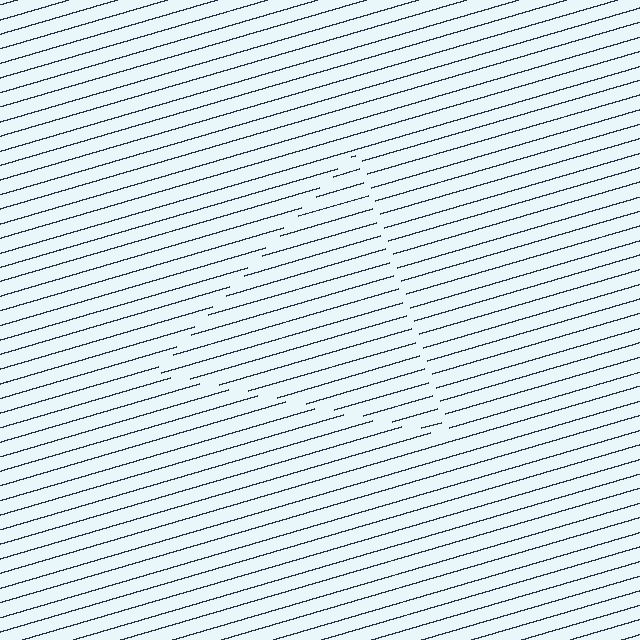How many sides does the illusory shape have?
3 sides — the line-ends trace a triangle.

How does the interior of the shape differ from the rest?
The interior of the shape contains the same grating, shifted by half a period — the contour is defined by the phase discontinuity where line-ends from the inner and outer gratings abut.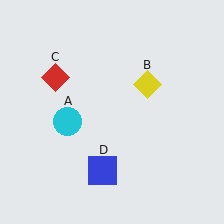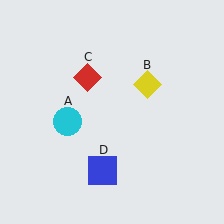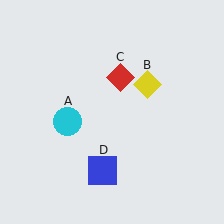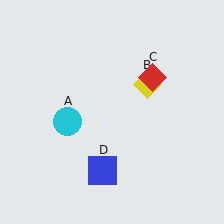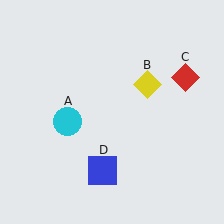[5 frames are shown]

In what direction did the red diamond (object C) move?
The red diamond (object C) moved right.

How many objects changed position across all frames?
1 object changed position: red diamond (object C).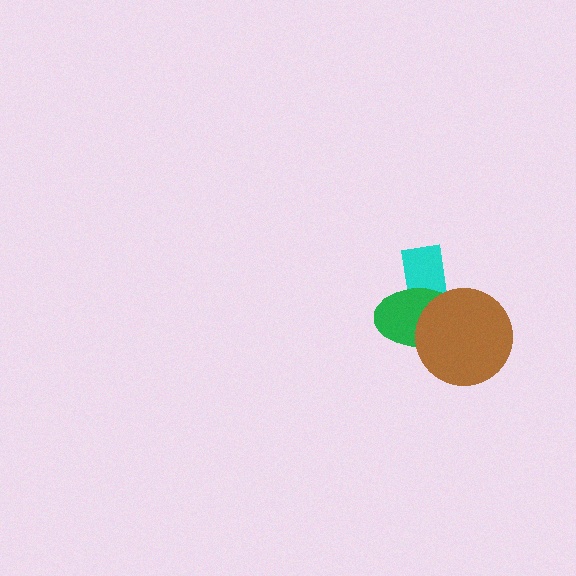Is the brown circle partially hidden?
No, no other shape covers it.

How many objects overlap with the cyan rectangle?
2 objects overlap with the cyan rectangle.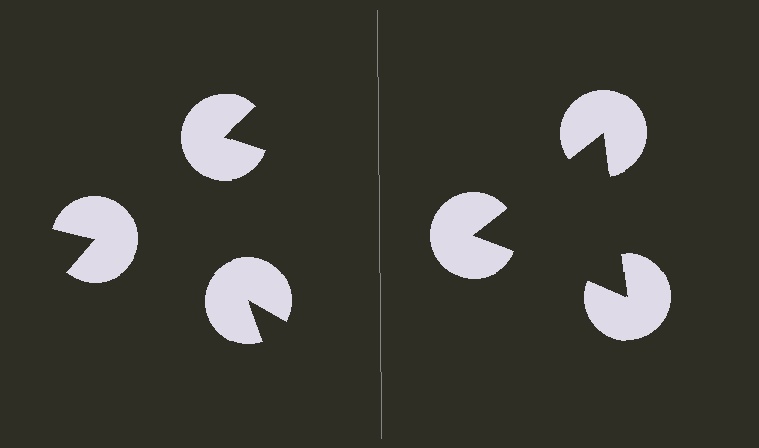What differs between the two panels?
The pac-man discs are positioned identically on both sides; only the wedge orientations differ. On the right they align to a triangle; on the left they are misaligned.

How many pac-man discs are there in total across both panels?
6 — 3 on each side.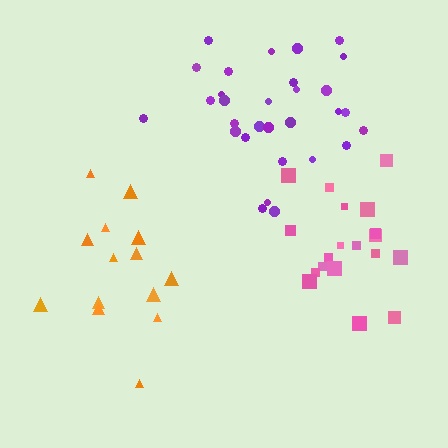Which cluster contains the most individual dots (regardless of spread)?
Purple (30).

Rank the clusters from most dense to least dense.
purple, pink, orange.